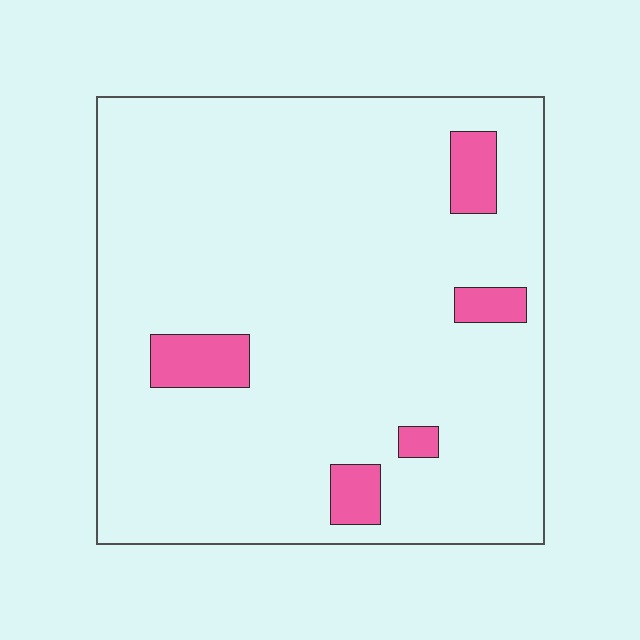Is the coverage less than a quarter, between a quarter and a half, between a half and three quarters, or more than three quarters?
Less than a quarter.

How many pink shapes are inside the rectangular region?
5.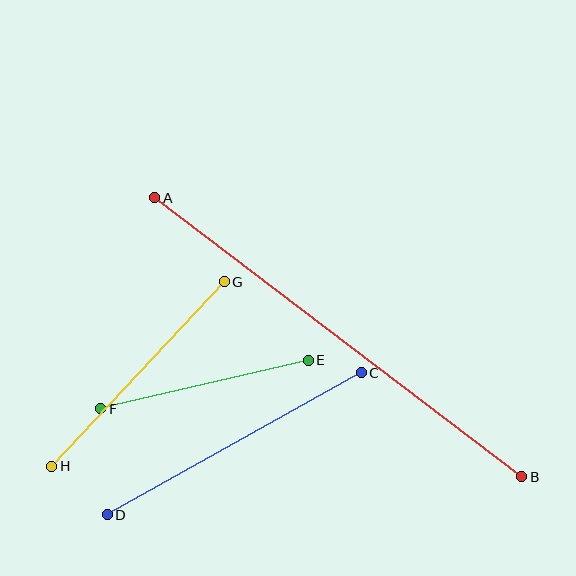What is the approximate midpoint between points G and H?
The midpoint is at approximately (138, 374) pixels.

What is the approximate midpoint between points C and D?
The midpoint is at approximately (234, 444) pixels.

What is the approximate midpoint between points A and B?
The midpoint is at approximately (338, 337) pixels.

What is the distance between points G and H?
The distance is approximately 253 pixels.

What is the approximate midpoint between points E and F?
The midpoint is at approximately (205, 385) pixels.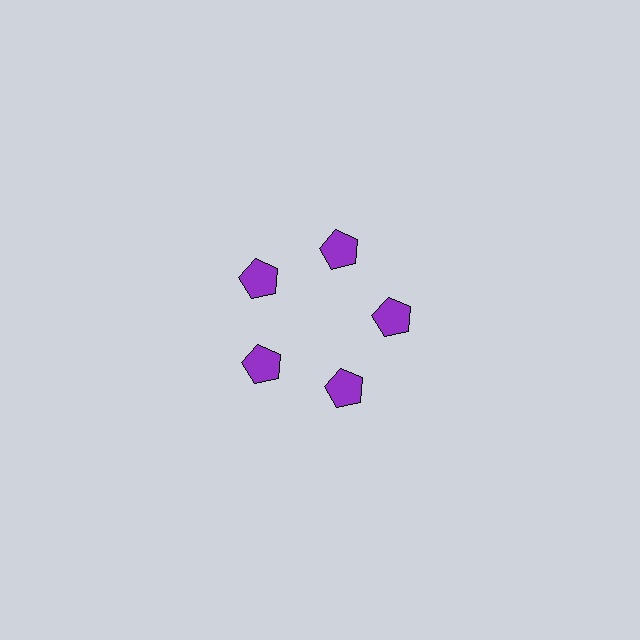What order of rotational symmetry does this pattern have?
This pattern has 5-fold rotational symmetry.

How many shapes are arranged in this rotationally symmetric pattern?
There are 5 shapes, arranged in 5 groups of 1.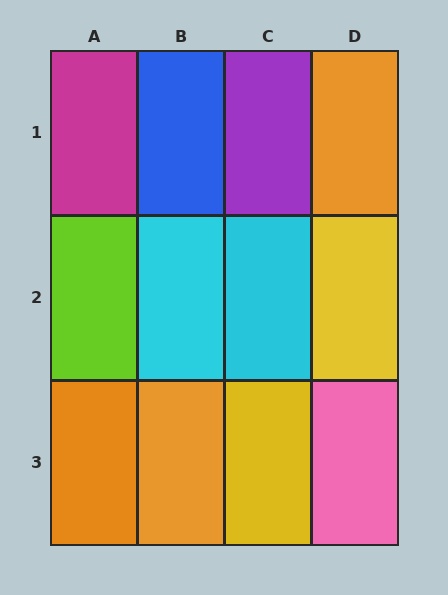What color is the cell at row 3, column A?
Orange.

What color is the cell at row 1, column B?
Blue.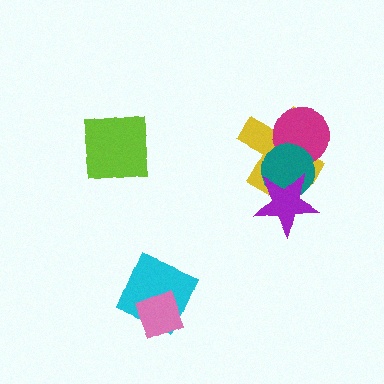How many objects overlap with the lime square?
0 objects overlap with the lime square.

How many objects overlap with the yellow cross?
3 objects overlap with the yellow cross.